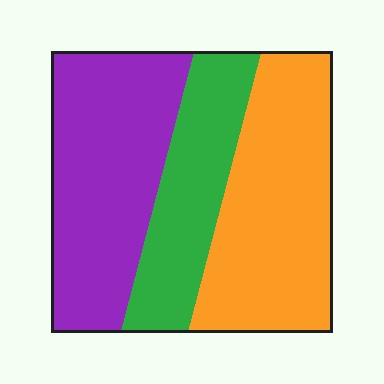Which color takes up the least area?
Green, at roughly 25%.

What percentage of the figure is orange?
Orange covers roughly 40% of the figure.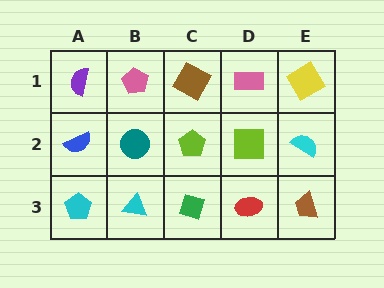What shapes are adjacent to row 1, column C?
A lime pentagon (row 2, column C), a pink pentagon (row 1, column B), a pink rectangle (row 1, column D).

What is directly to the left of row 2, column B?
A blue semicircle.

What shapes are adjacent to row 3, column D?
A lime square (row 2, column D), a green diamond (row 3, column C), a brown trapezoid (row 3, column E).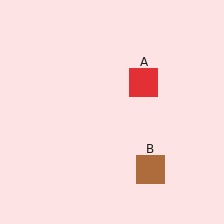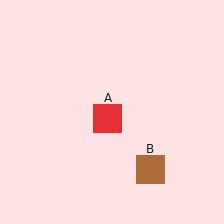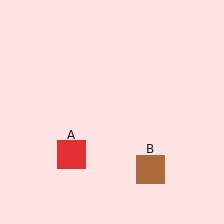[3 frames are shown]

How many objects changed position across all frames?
1 object changed position: red square (object A).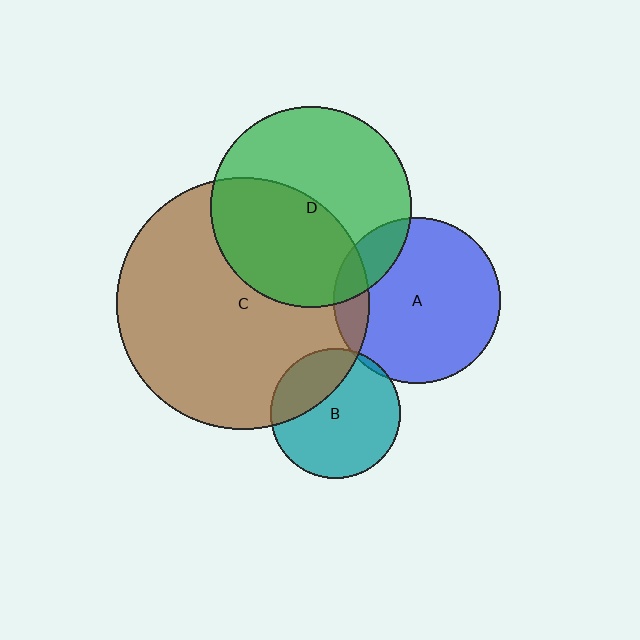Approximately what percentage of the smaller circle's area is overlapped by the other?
Approximately 15%.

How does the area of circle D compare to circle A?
Approximately 1.5 times.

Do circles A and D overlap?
Yes.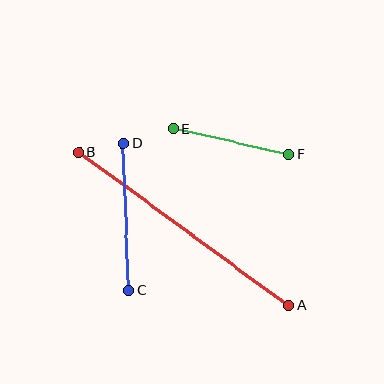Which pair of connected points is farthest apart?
Points A and B are farthest apart.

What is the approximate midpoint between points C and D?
The midpoint is at approximately (126, 217) pixels.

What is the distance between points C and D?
The distance is approximately 147 pixels.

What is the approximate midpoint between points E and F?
The midpoint is at approximately (231, 141) pixels.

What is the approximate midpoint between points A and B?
The midpoint is at approximately (183, 229) pixels.